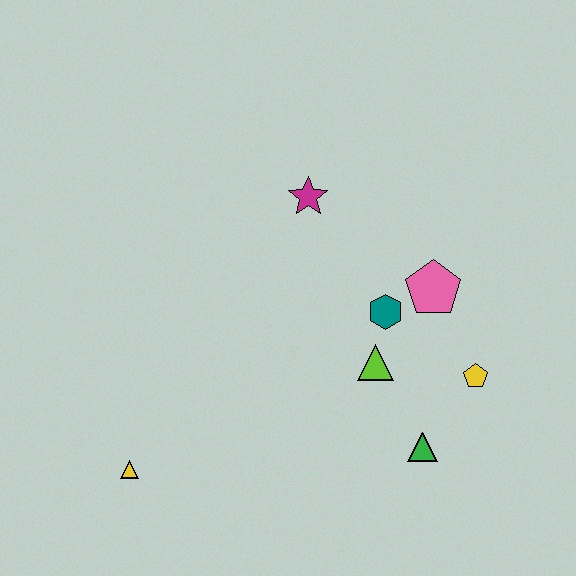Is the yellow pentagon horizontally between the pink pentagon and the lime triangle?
No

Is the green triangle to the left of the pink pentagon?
Yes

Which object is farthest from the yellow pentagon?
The yellow triangle is farthest from the yellow pentagon.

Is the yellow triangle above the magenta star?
No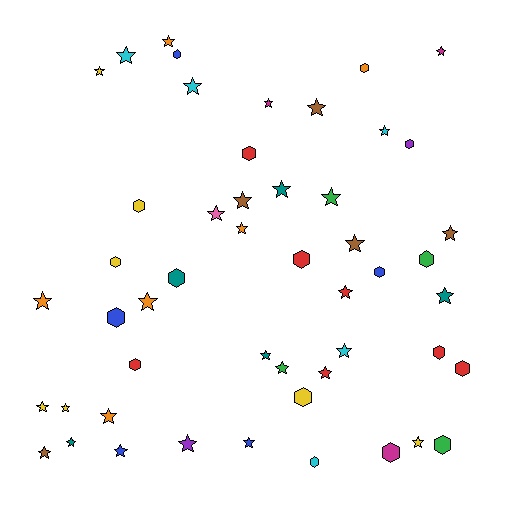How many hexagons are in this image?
There are 18 hexagons.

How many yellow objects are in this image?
There are 7 yellow objects.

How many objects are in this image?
There are 50 objects.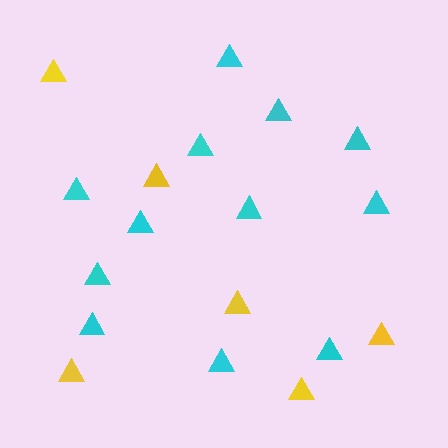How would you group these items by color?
There are 2 groups: one group of cyan triangles (12) and one group of yellow triangles (6).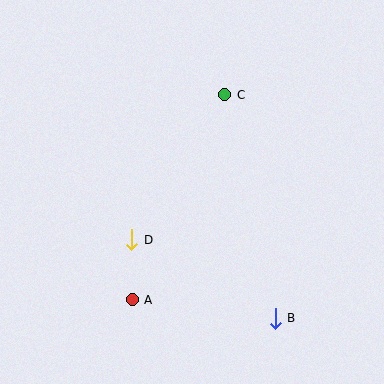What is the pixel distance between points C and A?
The distance between C and A is 225 pixels.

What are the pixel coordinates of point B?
Point B is at (275, 318).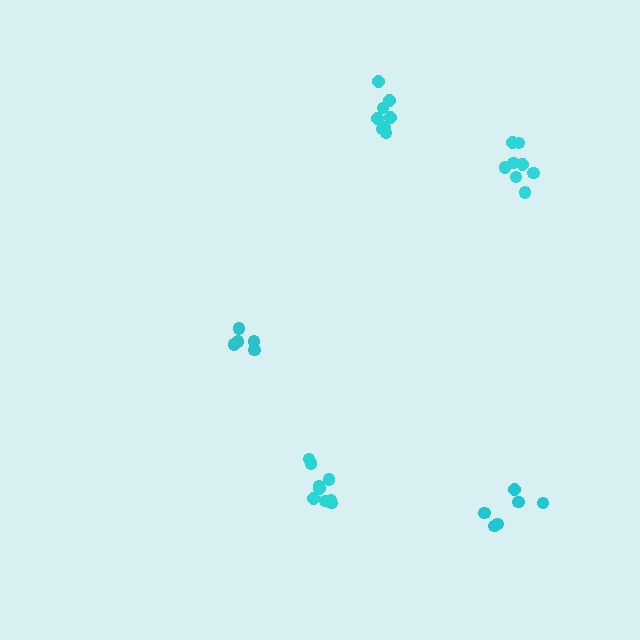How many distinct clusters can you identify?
There are 5 distinct clusters.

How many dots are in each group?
Group 1: 9 dots, Group 2: 5 dots, Group 3: 8 dots, Group 4: 6 dots, Group 5: 8 dots (36 total).